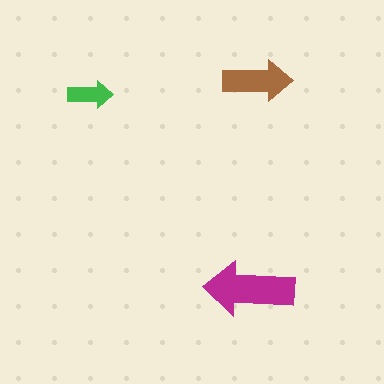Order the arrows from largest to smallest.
the magenta one, the brown one, the green one.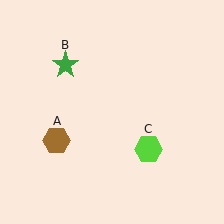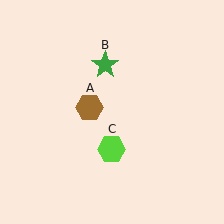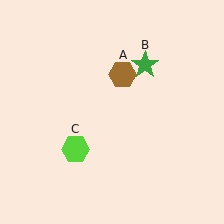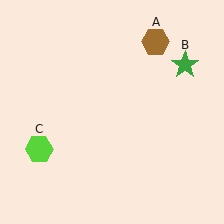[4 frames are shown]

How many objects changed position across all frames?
3 objects changed position: brown hexagon (object A), green star (object B), lime hexagon (object C).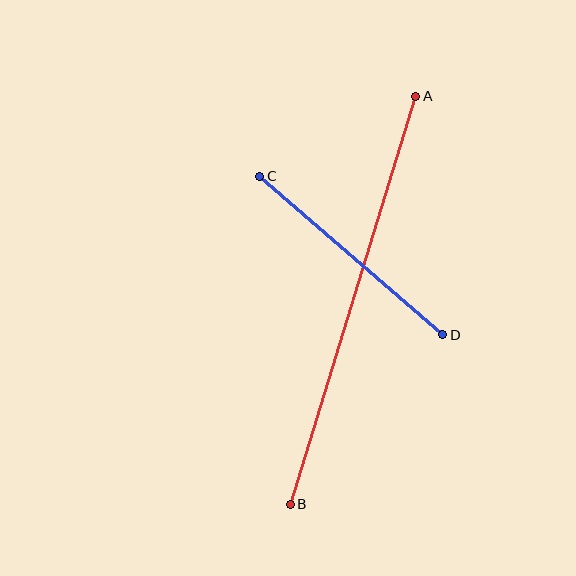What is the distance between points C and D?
The distance is approximately 242 pixels.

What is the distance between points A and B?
The distance is approximately 427 pixels.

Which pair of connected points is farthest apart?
Points A and B are farthest apart.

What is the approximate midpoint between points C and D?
The midpoint is at approximately (351, 255) pixels.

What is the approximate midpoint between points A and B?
The midpoint is at approximately (353, 300) pixels.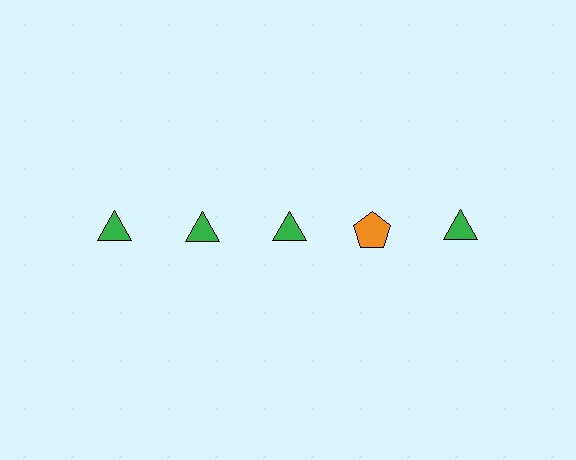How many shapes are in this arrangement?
There are 5 shapes arranged in a grid pattern.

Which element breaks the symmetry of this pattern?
The orange pentagon in the top row, second from right column breaks the symmetry. All other shapes are green triangles.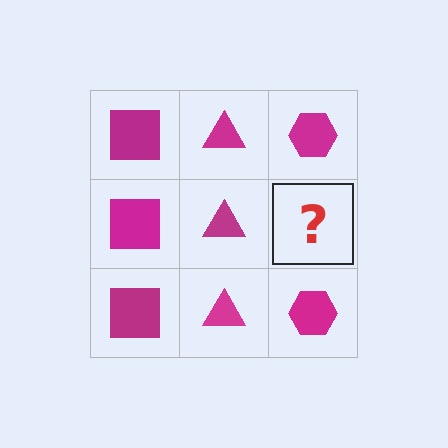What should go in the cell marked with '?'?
The missing cell should contain a magenta hexagon.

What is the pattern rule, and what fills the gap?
The rule is that each column has a consistent shape. The gap should be filled with a magenta hexagon.